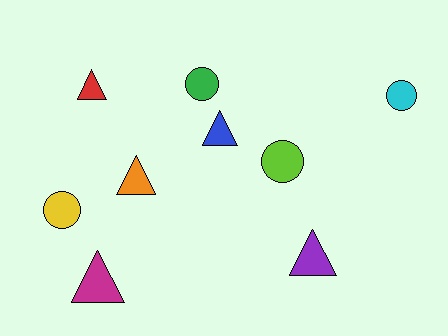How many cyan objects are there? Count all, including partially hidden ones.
There is 1 cyan object.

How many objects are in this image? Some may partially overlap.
There are 9 objects.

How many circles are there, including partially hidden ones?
There are 4 circles.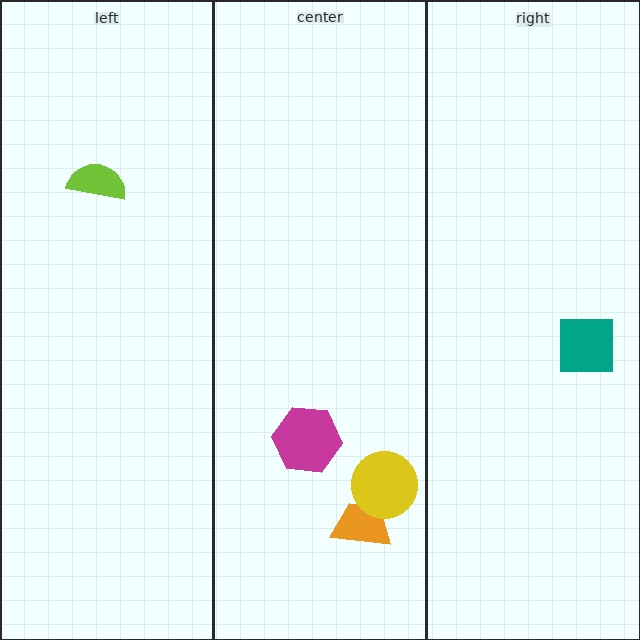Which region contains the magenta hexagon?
The center region.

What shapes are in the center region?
The orange trapezoid, the magenta hexagon, the yellow circle.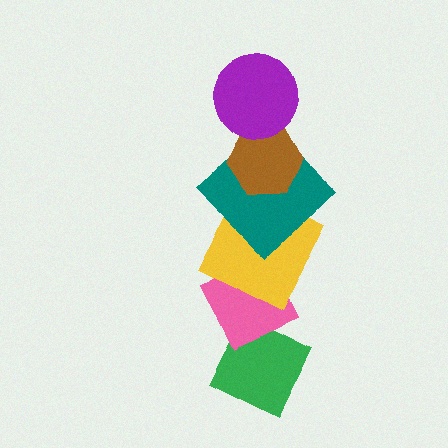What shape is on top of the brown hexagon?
The purple circle is on top of the brown hexagon.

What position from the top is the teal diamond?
The teal diamond is 3rd from the top.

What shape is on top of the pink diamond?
The yellow square is on top of the pink diamond.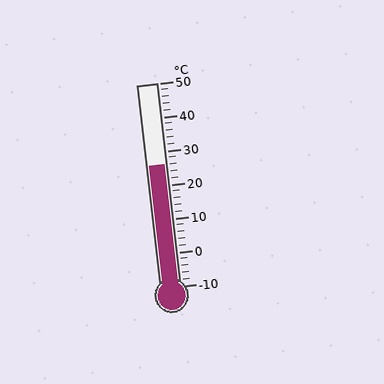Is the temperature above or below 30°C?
The temperature is below 30°C.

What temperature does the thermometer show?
The thermometer shows approximately 26°C.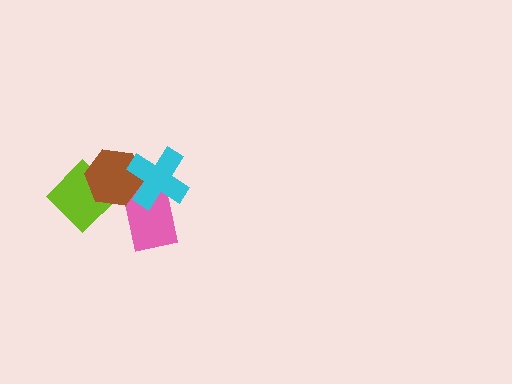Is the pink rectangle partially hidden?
Yes, it is partially covered by another shape.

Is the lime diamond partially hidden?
Yes, it is partially covered by another shape.